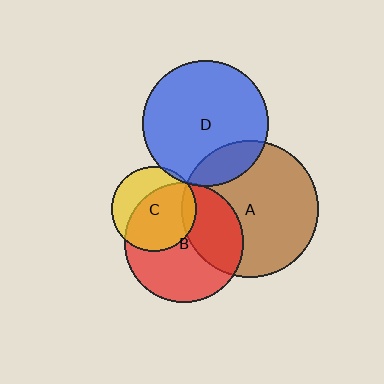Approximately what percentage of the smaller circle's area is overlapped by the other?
Approximately 15%.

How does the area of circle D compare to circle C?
Approximately 2.2 times.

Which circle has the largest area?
Circle A (brown).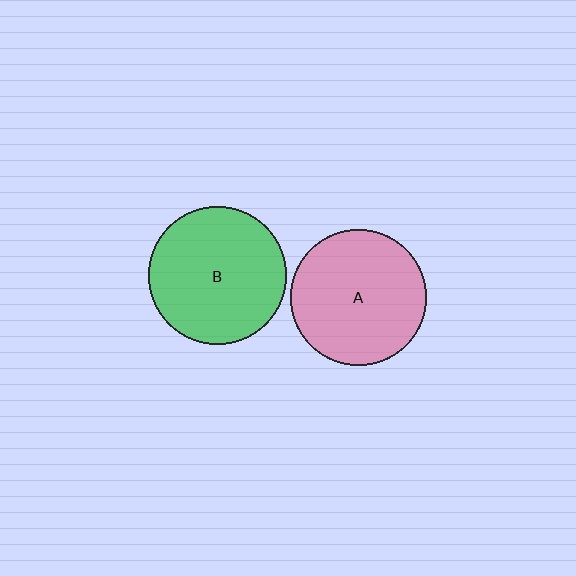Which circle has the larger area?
Circle B (green).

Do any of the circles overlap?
No, none of the circles overlap.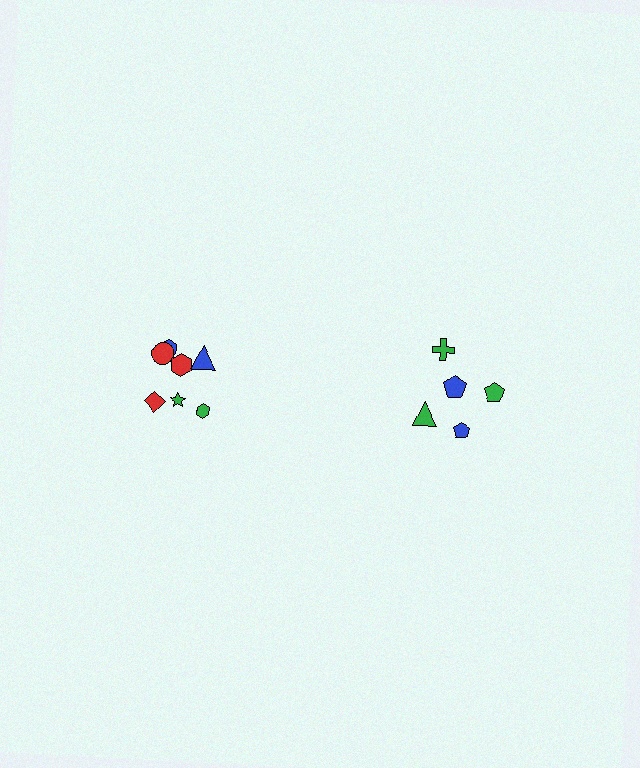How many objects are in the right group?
There are 5 objects.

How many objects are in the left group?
There are 7 objects.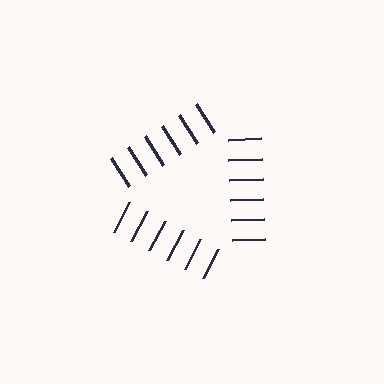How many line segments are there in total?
18 — 6 along each of the 3 edges.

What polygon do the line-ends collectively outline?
An illusory triangle — the line segments terminate on its edges but no continuous stroke is drawn.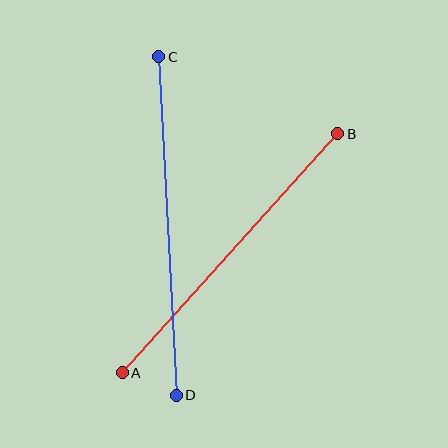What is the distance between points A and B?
The distance is approximately 322 pixels.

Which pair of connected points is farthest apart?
Points C and D are farthest apart.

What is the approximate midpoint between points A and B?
The midpoint is at approximately (230, 253) pixels.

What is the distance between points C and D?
The distance is approximately 339 pixels.